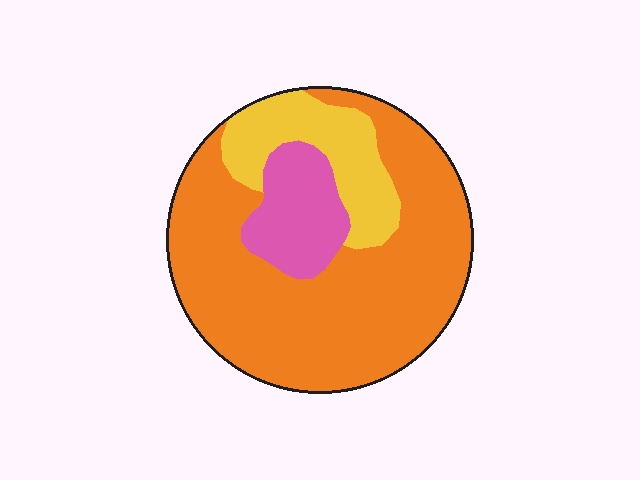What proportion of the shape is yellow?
Yellow takes up about one sixth (1/6) of the shape.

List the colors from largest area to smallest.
From largest to smallest: orange, yellow, pink.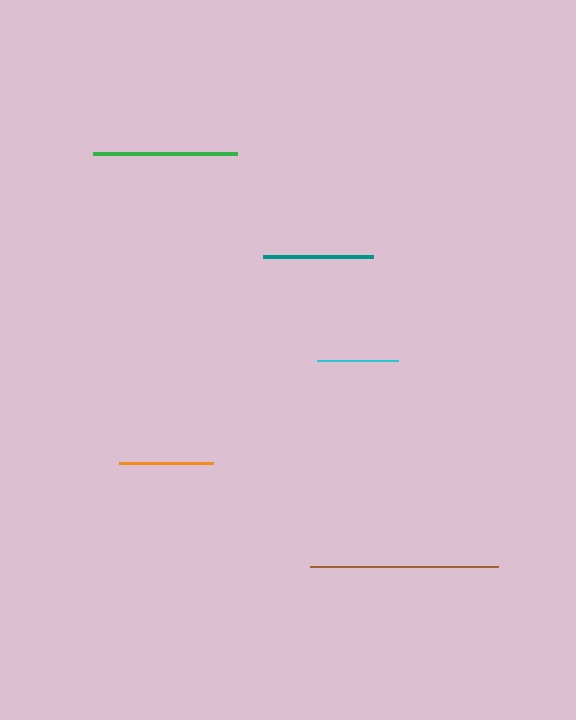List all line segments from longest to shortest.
From longest to shortest: brown, green, teal, orange, cyan.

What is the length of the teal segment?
The teal segment is approximately 110 pixels long.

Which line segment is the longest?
The brown line is the longest at approximately 188 pixels.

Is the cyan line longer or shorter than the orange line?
The orange line is longer than the cyan line.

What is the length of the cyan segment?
The cyan segment is approximately 82 pixels long.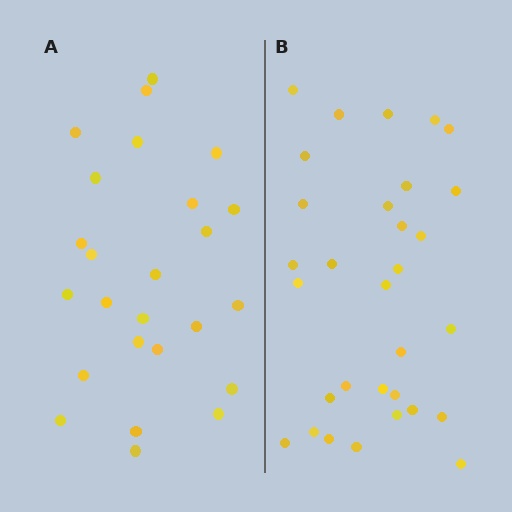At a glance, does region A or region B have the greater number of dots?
Region B (the right region) has more dots.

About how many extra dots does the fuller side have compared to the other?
Region B has about 6 more dots than region A.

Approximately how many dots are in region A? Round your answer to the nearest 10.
About 20 dots. (The exact count is 25, which rounds to 20.)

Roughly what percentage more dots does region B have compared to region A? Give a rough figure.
About 25% more.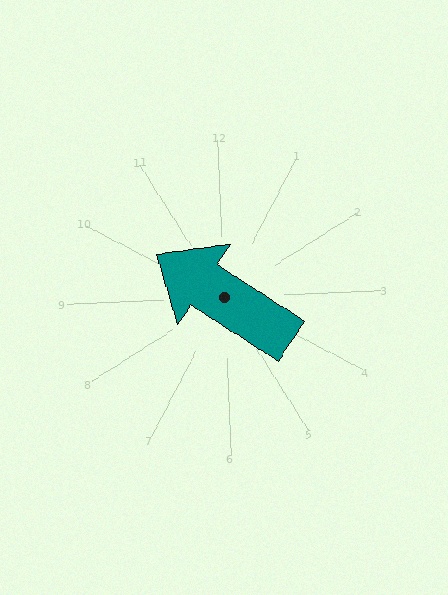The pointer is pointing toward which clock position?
Roughly 10 o'clock.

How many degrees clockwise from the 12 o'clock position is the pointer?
Approximately 305 degrees.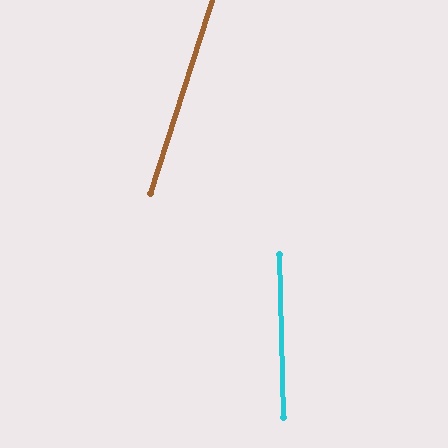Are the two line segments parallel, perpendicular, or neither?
Neither parallel nor perpendicular — they differ by about 19°.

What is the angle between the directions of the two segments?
Approximately 19 degrees.